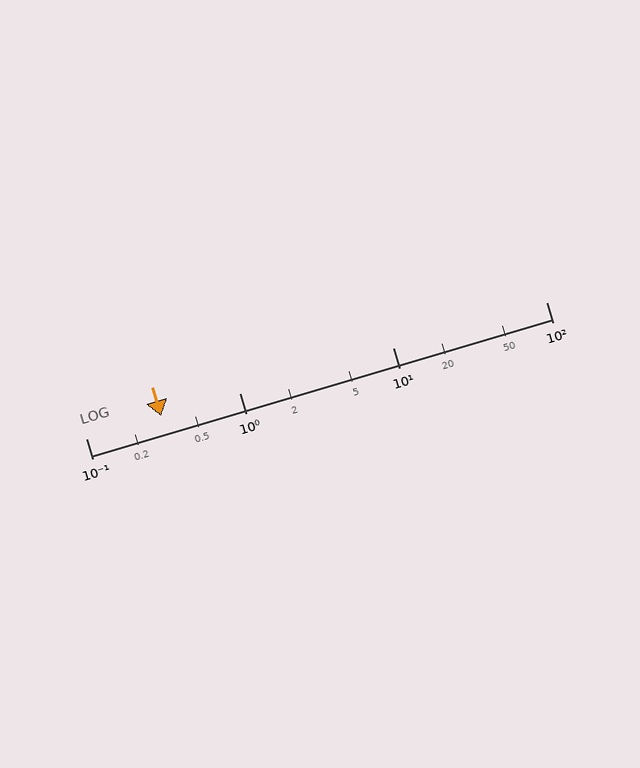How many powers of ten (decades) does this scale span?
The scale spans 3 decades, from 0.1 to 100.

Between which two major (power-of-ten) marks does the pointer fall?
The pointer is between 0.1 and 1.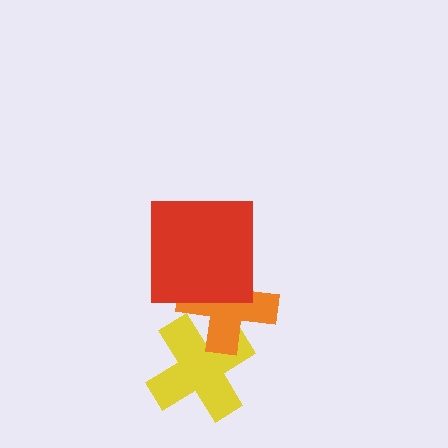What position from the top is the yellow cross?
The yellow cross is 3rd from the top.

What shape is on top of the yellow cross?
The orange cross is on top of the yellow cross.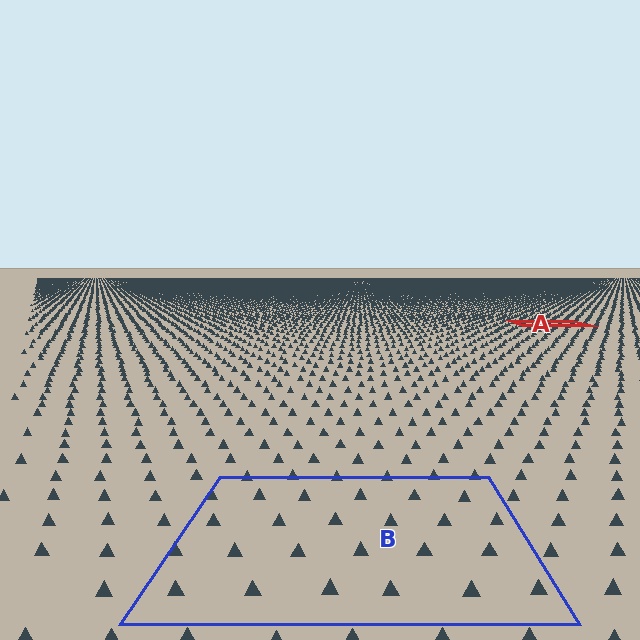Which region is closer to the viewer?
Region B is closer. The texture elements there are larger and more spread out.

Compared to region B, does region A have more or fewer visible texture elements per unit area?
Region A has more texture elements per unit area — they are packed more densely because it is farther away.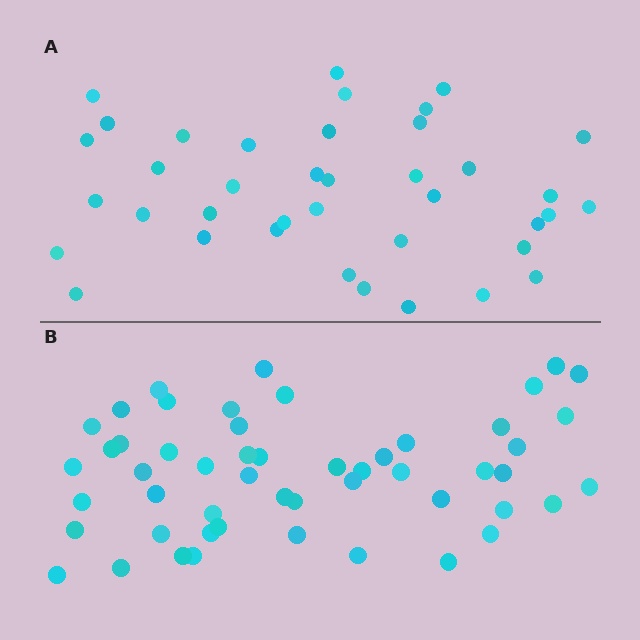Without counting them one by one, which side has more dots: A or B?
Region B (the bottom region) has more dots.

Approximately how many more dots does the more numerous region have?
Region B has approximately 15 more dots than region A.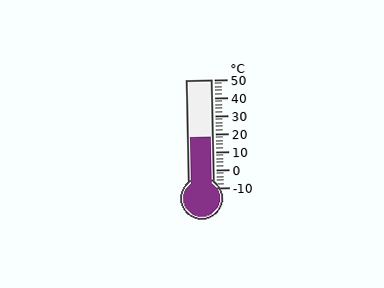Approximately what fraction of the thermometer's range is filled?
The thermometer is filled to approximately 45% of its range.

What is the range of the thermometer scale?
The thermometer scale ranges from -10°C to 50°C.